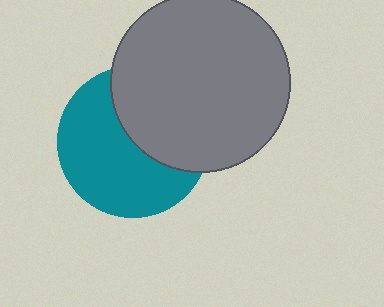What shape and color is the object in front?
The object in front is a gray circle.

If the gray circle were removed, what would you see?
You would see the complete teal circle.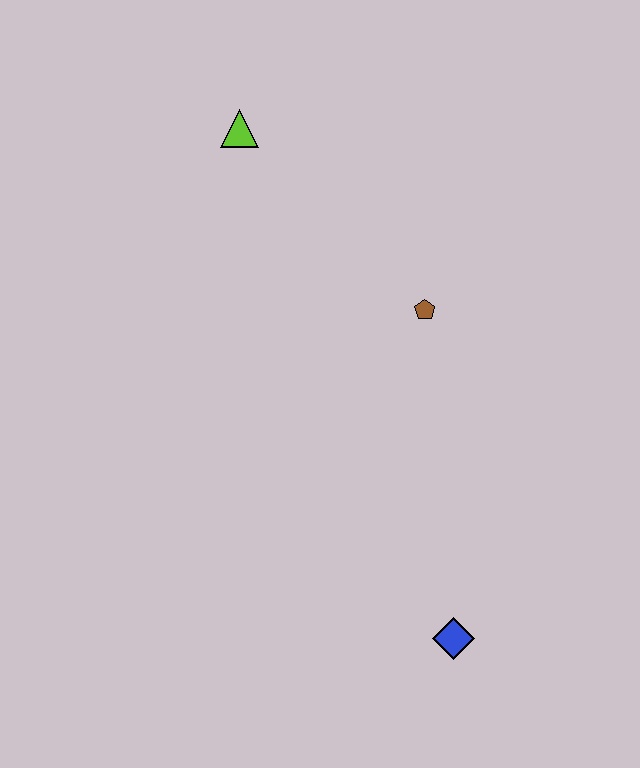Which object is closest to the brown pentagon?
The lime triangle is closest to the brown pentagon.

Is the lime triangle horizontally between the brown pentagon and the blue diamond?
No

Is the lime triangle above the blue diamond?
Yes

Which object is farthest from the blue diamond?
The lime triangle is farthest from the blue diamond.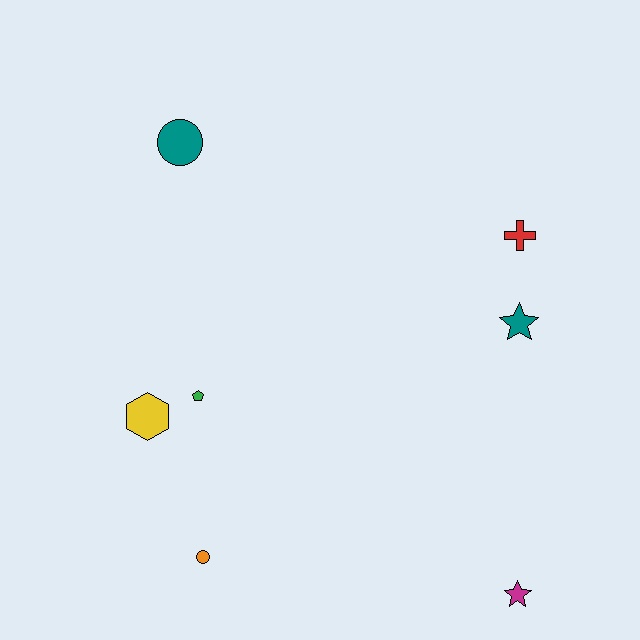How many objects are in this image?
There are 7 objects.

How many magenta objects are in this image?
There is 1 magenta object.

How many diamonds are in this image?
There are no diamonds.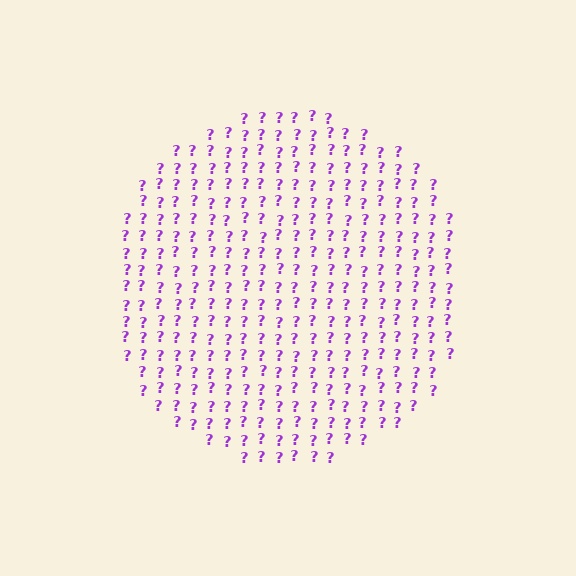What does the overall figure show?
The overall figure shows a circle.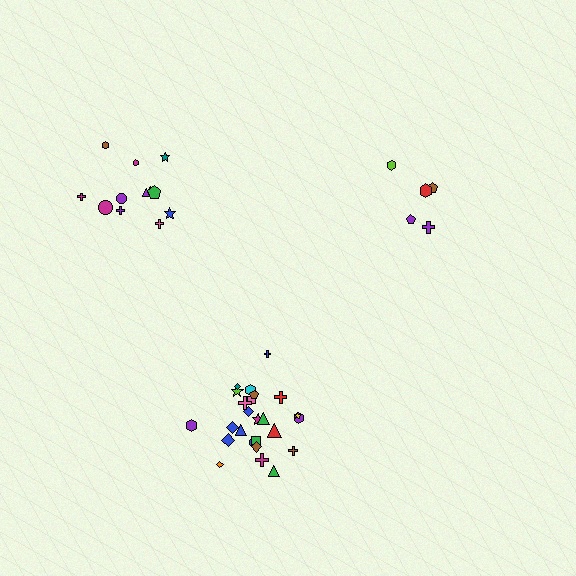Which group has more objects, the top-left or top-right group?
The top-left group.